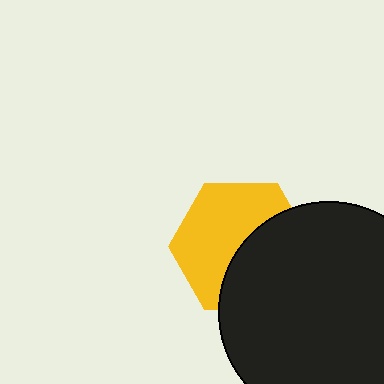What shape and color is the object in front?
The object in front is a black circle.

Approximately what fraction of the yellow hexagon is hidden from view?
Roughly 44% of the yellow hexagon is hidden behind the black circle.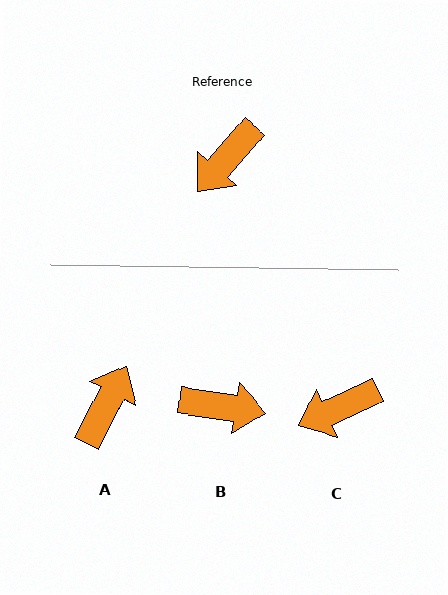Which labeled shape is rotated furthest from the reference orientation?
A, about 165 degrees away.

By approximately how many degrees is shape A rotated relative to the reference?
Approximately 165 degrees clockwise.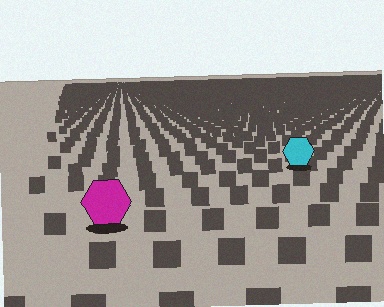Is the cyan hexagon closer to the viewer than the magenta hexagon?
No. The magenta hexagon is closer — you can tell from the texture gradient: the ground texture is coarser near it.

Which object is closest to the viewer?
The magenta hexagon is closest. The texture marks near it are larger and more spread out.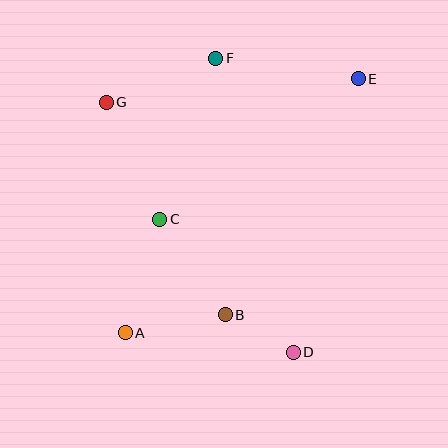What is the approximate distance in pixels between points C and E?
The distance between C and E is approximately 243 pixels.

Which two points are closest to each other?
Points B and D are closest to each other.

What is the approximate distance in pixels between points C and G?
The distance between C and G is approximately 129 pixels.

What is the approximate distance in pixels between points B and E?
The distance between B and E is approximately 271 pixels.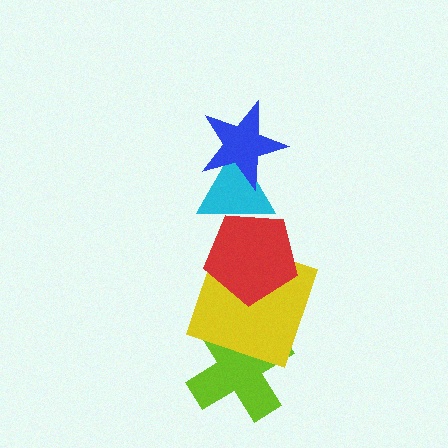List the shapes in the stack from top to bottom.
From top to bottom: the blue star, the cyan triangle, the red pentagon, the yellow square, the lime cross.